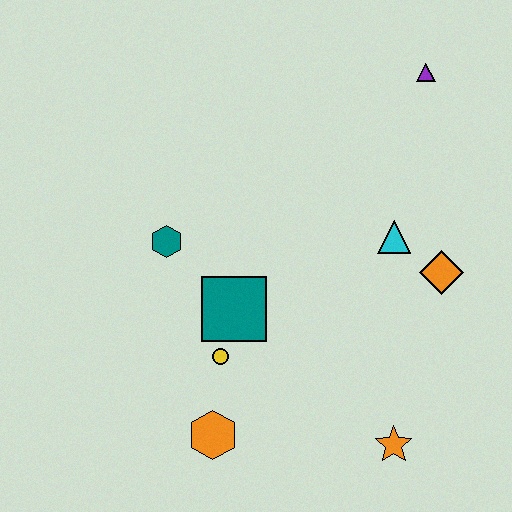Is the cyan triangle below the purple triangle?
Yes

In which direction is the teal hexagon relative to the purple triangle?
The teal hexagon is to the left of the purple triangle.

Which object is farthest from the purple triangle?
The orange hexagon is farthest from the purple triangle.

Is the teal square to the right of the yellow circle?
Yes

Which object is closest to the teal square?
The yellow circle is closest to the teal square.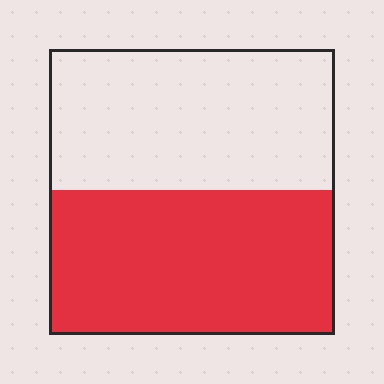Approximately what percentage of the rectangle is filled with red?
Approximately 50%.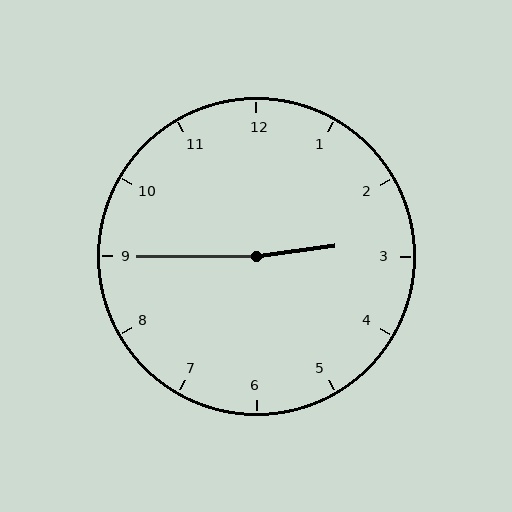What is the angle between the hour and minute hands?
Approximately 172 degrees.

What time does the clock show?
2:45.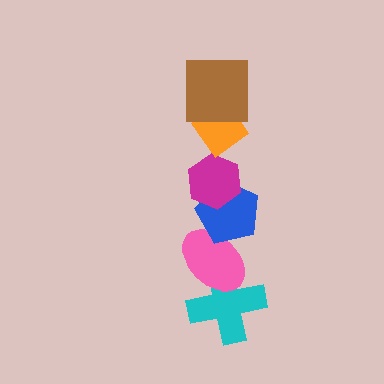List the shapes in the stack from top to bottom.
From top to bottom: the brown square, the orange diamond, the magenta hexagon, the blue pentagon, the pink ellipse, the cyan cross.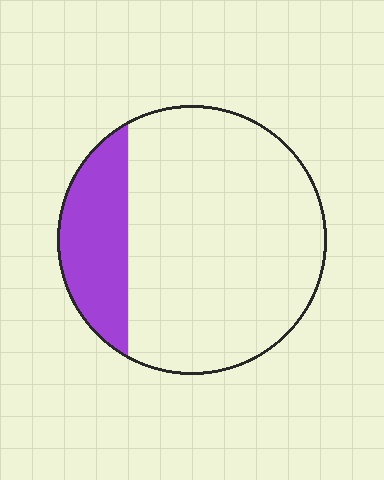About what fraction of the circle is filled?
About one fifth (1/5).